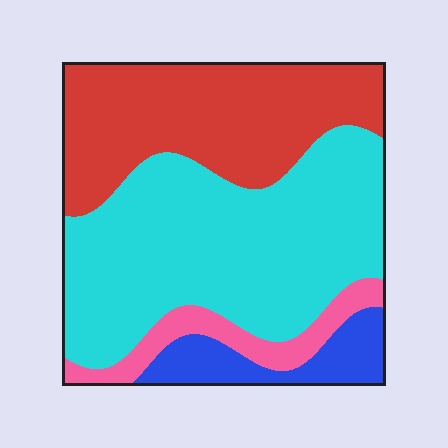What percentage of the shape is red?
Red takes up about one third (1/3) of the shape.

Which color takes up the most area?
Cyan, at roughly 50%.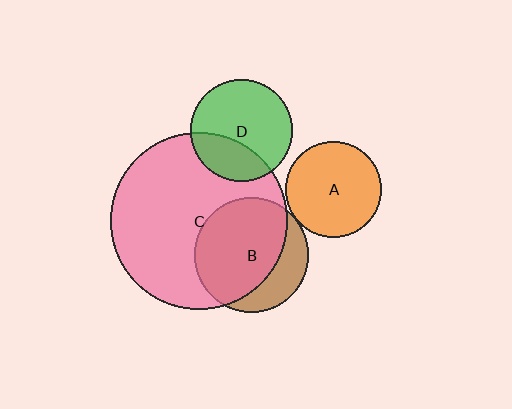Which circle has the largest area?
Circle C (pink).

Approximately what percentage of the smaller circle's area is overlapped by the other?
Approximately 70%.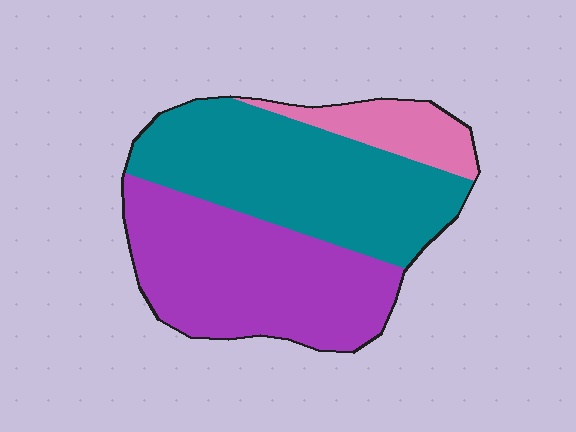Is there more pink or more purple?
Purple.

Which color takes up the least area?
Pink, at roughly 10%.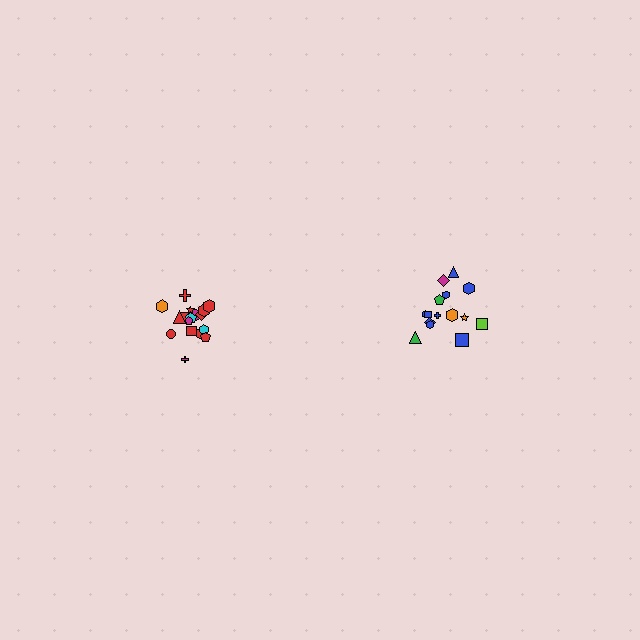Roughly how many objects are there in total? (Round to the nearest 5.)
Roughly 35 objects in total.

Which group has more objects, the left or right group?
The left group.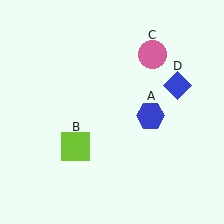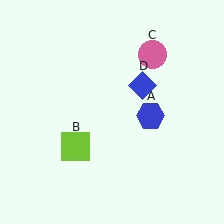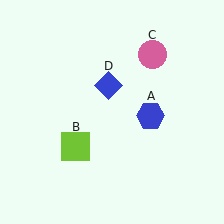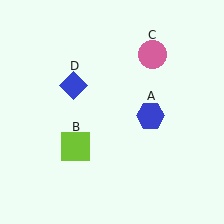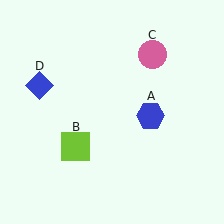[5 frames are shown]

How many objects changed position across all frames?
1 object changed position: blue diamond (object D).